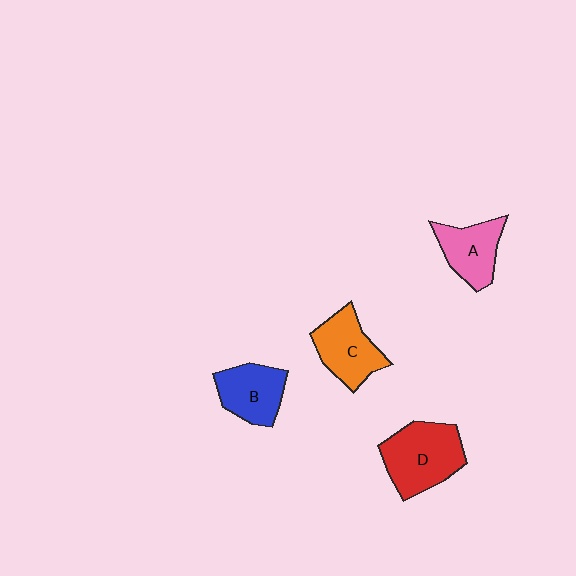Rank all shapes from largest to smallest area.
From largest to smallest: D (red), C (orange), B (blue), A (pink).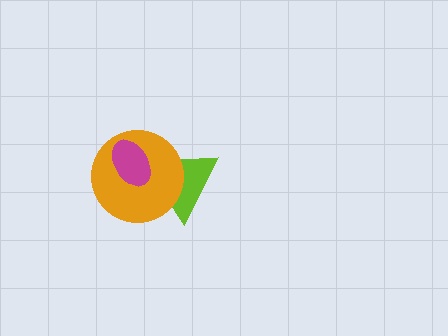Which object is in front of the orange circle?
The magenta ellipse is in front of the orange circle.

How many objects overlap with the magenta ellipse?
2 objects overlap with the magenta ellipse.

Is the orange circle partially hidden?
Yes, it is partially covered by another shape.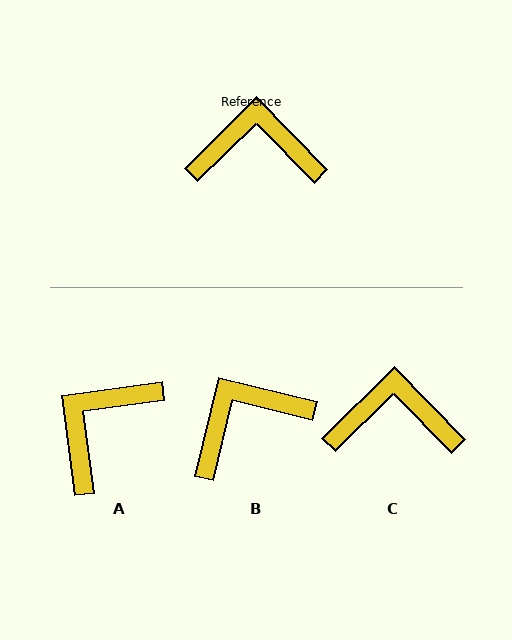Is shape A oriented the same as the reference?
No, it is off by about 53 degrees.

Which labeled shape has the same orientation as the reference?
C.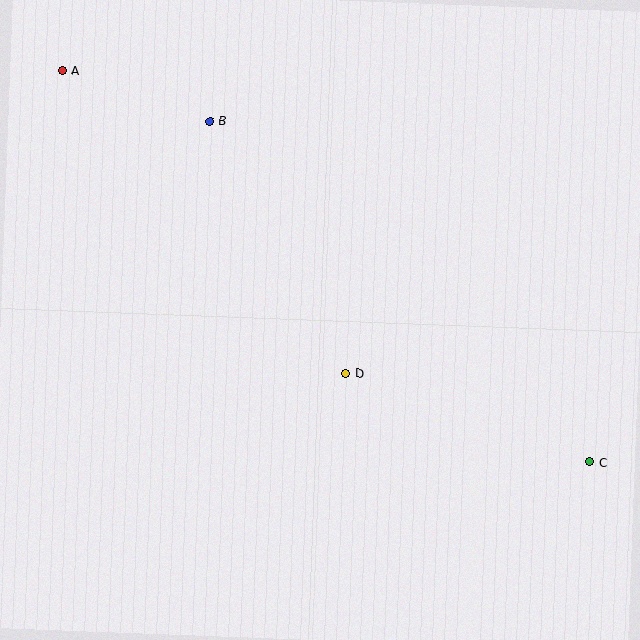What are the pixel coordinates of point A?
Point A is at (63, 70).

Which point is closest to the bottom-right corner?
Point C is closest to the bottom-right corner.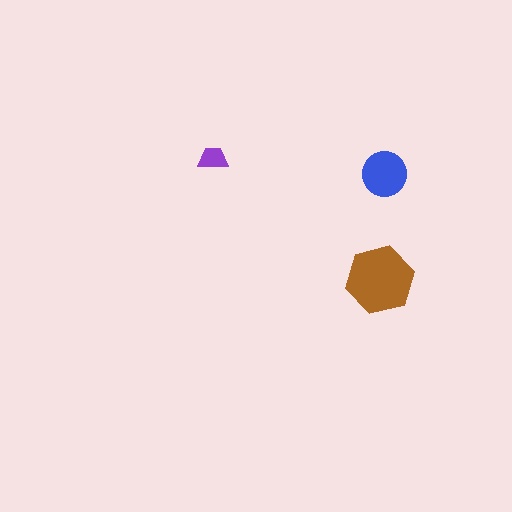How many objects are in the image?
There are 3 objects in the image.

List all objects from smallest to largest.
The purple trapezoid, the blue circle, the brown hexagon.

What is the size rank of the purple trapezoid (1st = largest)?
3rd.